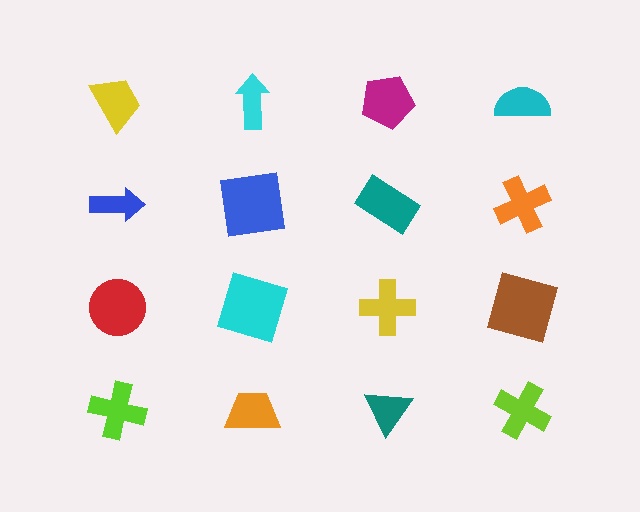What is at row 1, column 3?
A magenta pentagon.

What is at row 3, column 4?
A brown square.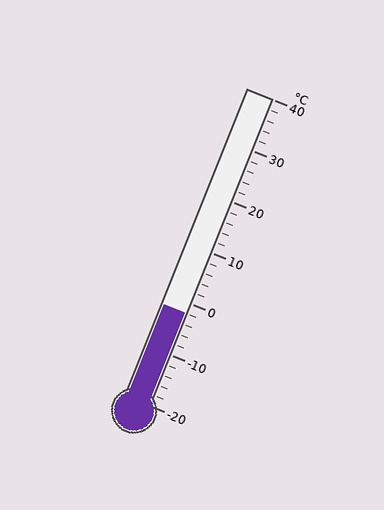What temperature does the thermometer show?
The thermometer shows approximately -2°C.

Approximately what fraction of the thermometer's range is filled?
The thermometer is filled to approximately 30% of its range.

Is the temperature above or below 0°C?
The temperature is below 0°C.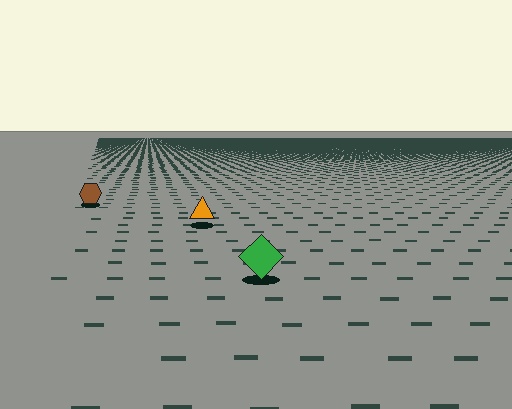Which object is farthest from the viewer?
The brown hexagon is farthest from the viewer. It appears smaller and the ground texture around it is denser.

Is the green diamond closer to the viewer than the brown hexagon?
Yes. The green diamond is closer — you can tell from the texture gradient: the ground texture is coarser near it.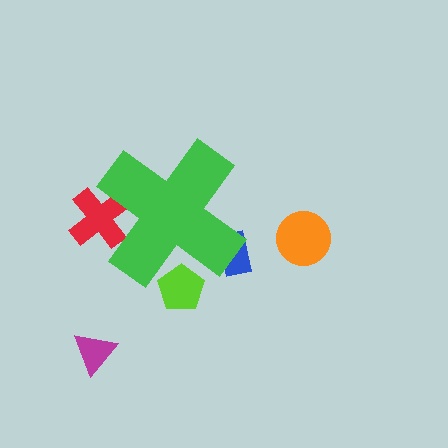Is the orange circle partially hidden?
No, the orange circle is fully visible.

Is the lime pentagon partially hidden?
Yes, the lime pentagon is partially hidden behind the green cross.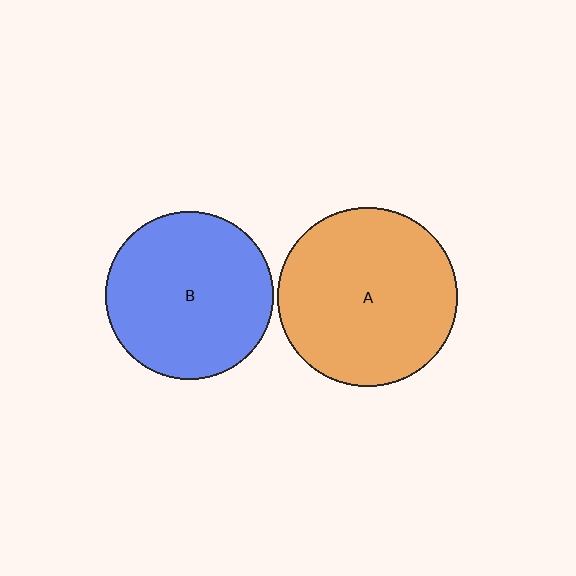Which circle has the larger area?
Circle A (orange).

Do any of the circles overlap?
No, none of the circles overlap.